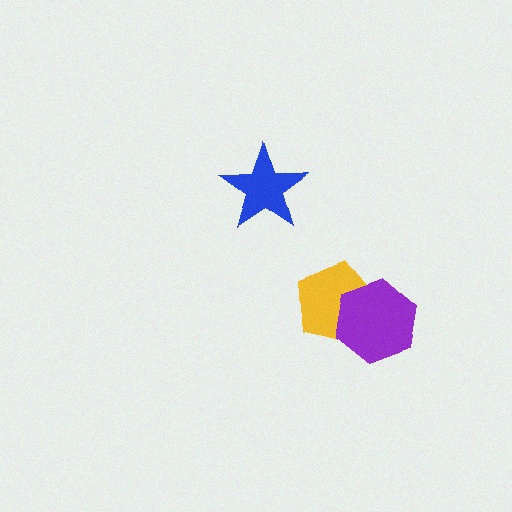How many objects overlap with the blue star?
0 objects overlap with the blue star.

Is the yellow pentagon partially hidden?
Yes, it is partially covered by another shape.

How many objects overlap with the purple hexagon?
1 object overlaps with the purple hexagon.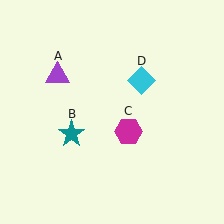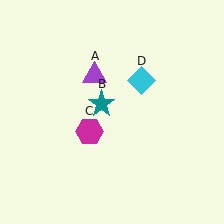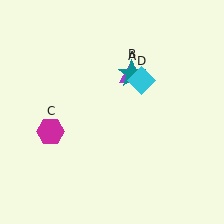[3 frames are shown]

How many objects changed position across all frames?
3 objects changed position: purple triangle (object A), teal star (object B), magenta hexagon (object C).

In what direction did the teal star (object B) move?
The teal star (object B) moved up and to the right.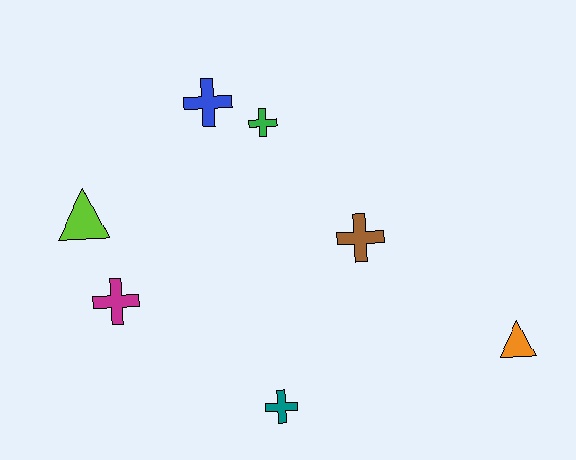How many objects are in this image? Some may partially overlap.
There are 7 objects.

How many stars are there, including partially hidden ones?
There are no stars.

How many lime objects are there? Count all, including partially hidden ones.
There is 1 lime object.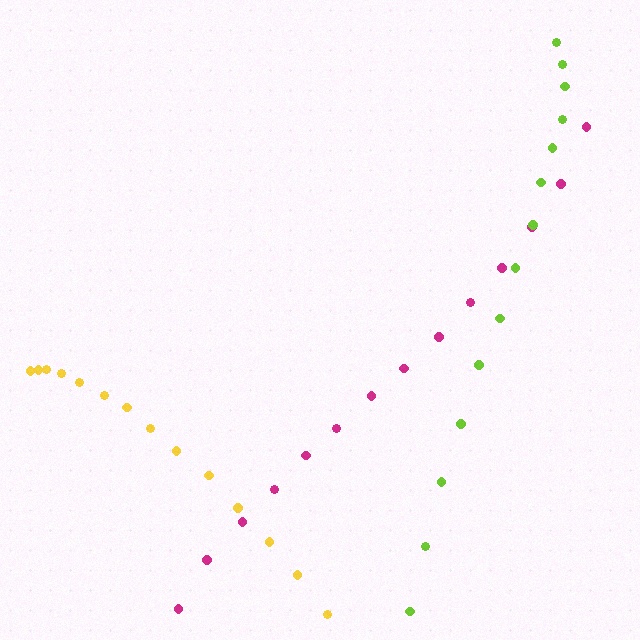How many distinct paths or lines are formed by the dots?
There are 3 distinct paths.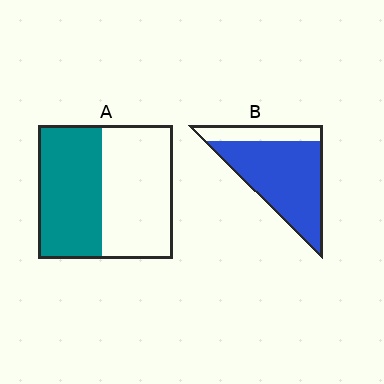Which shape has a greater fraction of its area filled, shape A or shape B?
Shape B.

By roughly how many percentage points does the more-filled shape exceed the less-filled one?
By roughly 30 percentage points (B over A).